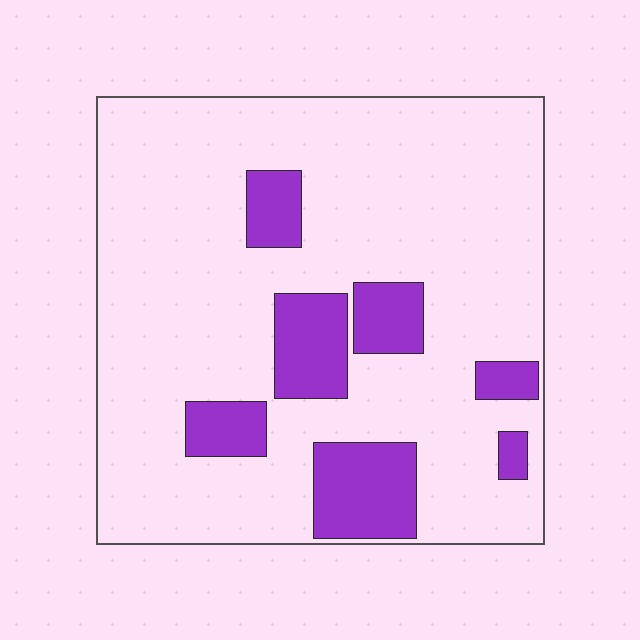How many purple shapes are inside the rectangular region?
7.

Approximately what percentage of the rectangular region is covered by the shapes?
Approximately 20%.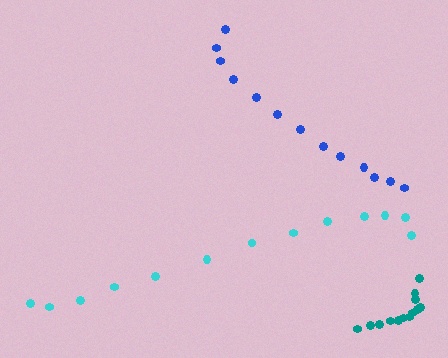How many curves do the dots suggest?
There are 3 distinct paths.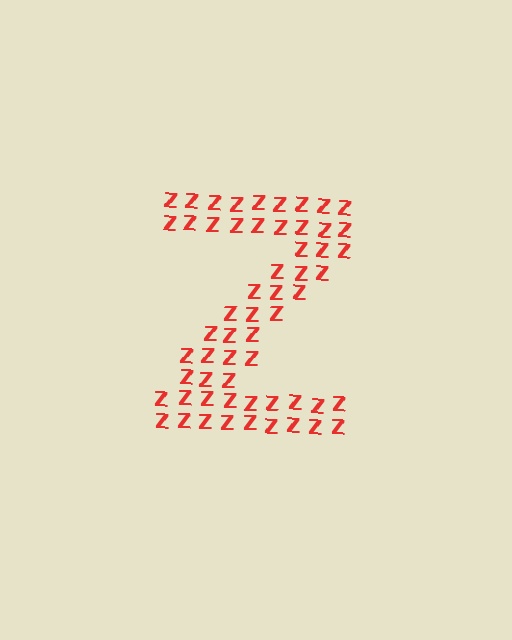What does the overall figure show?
The overall figure shows the letter Z.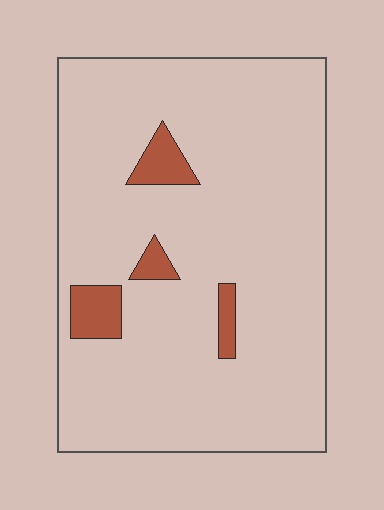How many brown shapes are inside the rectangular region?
4.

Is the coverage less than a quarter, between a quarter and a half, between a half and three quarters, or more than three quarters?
Less than a quarter.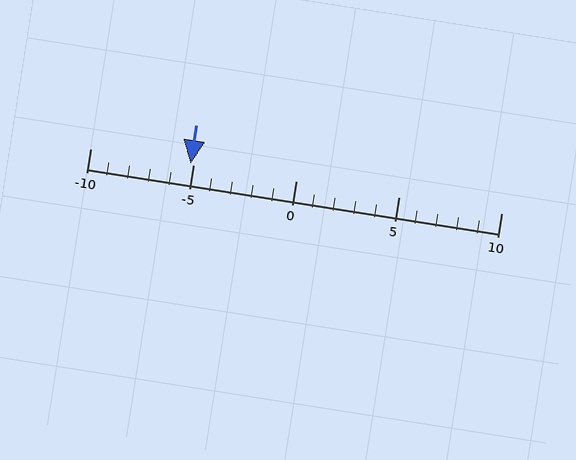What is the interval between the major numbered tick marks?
The major tick marks are spaced 5 units apart.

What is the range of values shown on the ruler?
The ruler shows values from -10 to 10.